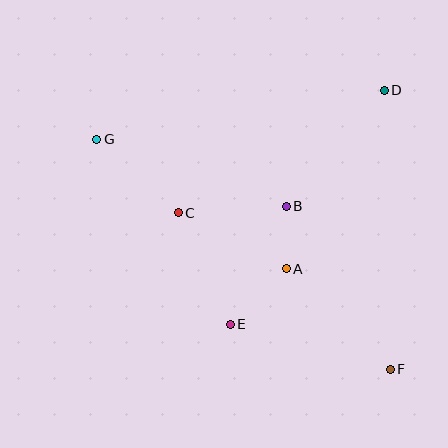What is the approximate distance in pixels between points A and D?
The distance between A and D is approximately 203 pixels.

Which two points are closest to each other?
Points A and B are closest to each other.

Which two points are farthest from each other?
Points F and G are farthest from each other.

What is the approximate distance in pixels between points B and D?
The distance between B and D is approximately 152 pixels.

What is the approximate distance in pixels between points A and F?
The distance between A and F is approximately 145 pixels.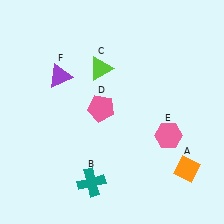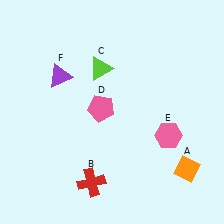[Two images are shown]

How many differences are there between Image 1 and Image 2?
There is 1 difference between the two images.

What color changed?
The cross (B) changed from teal in Image 1 to red in Image 2.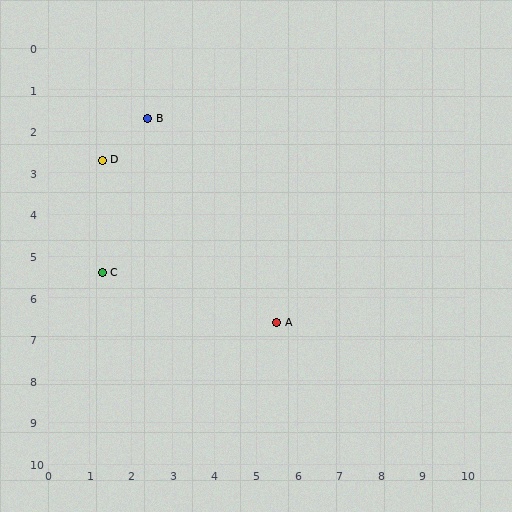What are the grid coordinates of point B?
Point B is at approximately (2.4, 1.7).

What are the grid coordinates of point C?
Point C is at approximately (1.3, 5.4).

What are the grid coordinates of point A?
Point A is at approximately (5.5, 6.6).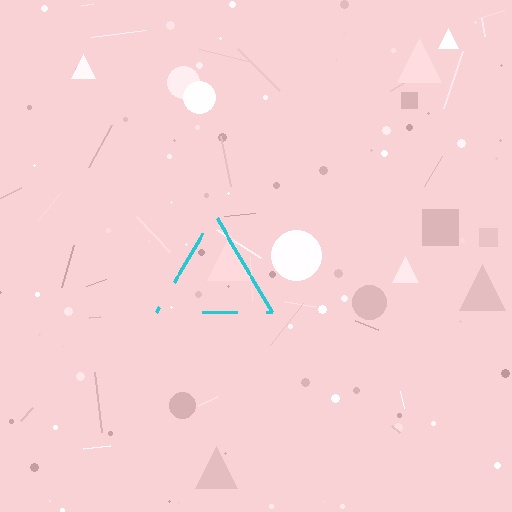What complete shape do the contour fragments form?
The contour fragments form a triangle.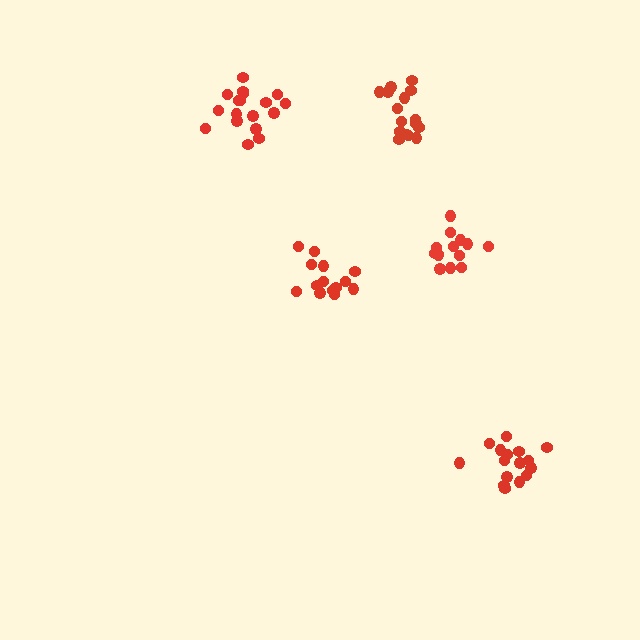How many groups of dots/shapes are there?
There are 5 groups.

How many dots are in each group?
Group 1: 18 dots, Group 2: 16 dots, Group 3: 14 dots, Group 4: 16 dots, Group 5: 14 dots (78 total).